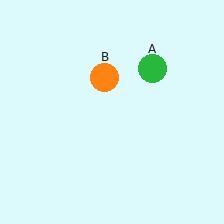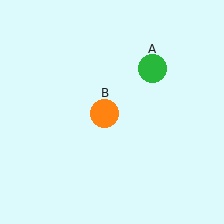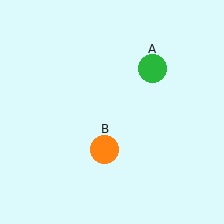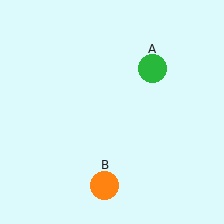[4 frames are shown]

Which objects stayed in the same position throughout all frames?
Green circle (object A) remained stationary.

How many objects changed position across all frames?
1 object changed position: orange circle (object B).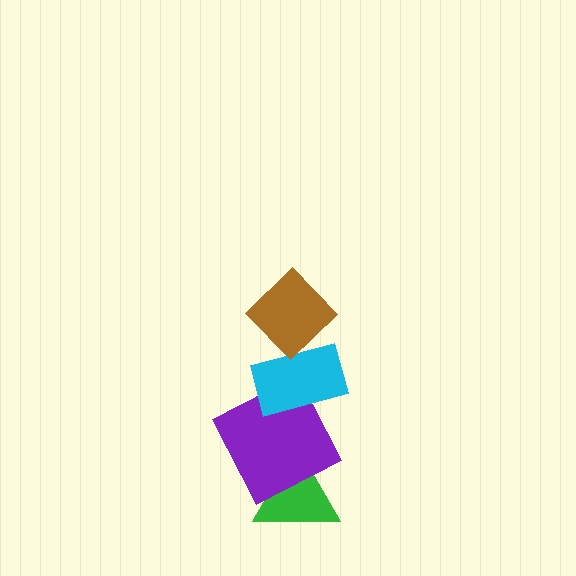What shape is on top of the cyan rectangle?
The brown diamond is on top of the cyan rectangle.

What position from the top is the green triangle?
The green triangle is 4th from the top.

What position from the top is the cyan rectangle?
The cyan rectangle is 2nd from the top.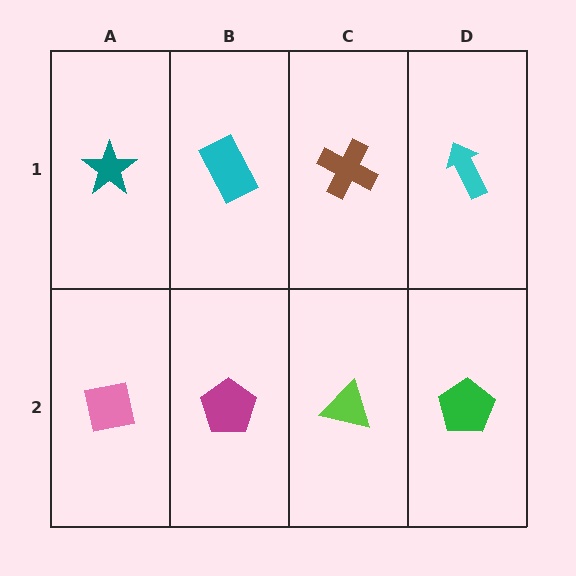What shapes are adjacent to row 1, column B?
A magenta pentagon (row 2, column B), a teal star (row 1, column A), a brown cross (row 1, column C).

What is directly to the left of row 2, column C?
A magenta pentagon.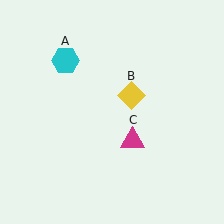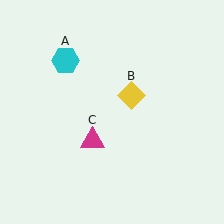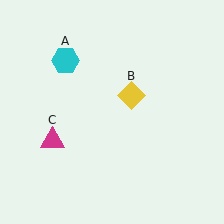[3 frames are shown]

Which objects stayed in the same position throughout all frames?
Cyan hexagon (object A) and yellow diamond (object B) remained stationary.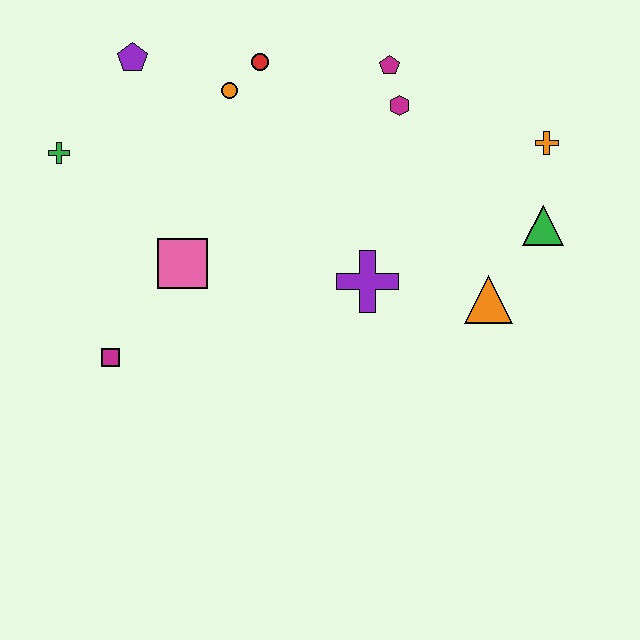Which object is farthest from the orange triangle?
The green cross is farthest from the orange triangle.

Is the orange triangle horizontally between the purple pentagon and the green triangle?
Yes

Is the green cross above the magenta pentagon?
No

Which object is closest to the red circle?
The orange circle is closest to the red circle.